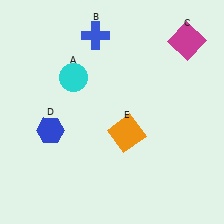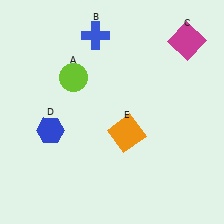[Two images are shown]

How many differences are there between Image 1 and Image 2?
There is 1 difference between the two images.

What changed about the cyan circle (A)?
In Image 1, A is cyan. In Image 2, it changed to lime.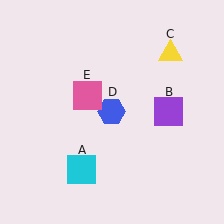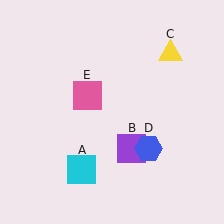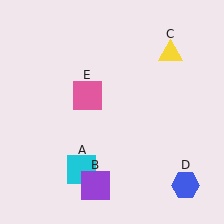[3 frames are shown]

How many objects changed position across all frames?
2 objects changed position: purple square (object B), blue hexagon (object D).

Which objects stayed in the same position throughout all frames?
Cyan square (object A) and yellow triangle (object C) and pink square (object E) remained stationary.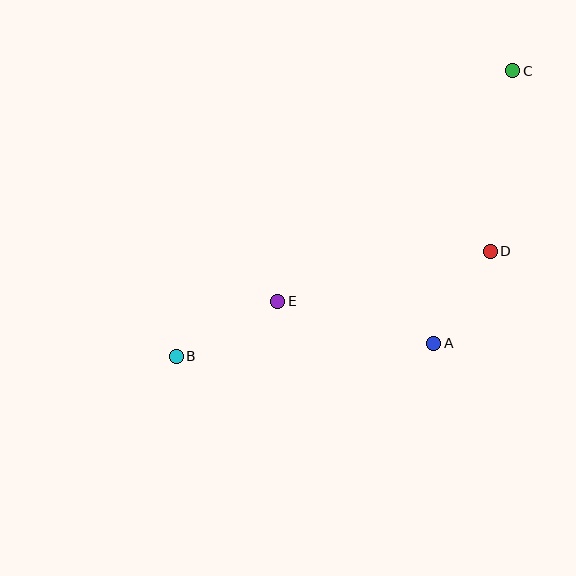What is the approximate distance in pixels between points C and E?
The distance between C and E is approximately 329 pixels.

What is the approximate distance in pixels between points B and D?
The distance between B and D is approximately 331 pixels.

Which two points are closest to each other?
Points A and D are closest to each other.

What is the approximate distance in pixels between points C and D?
The distance between C and D is approximately 182 pixels.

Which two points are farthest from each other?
Points B and C are farthest from each other.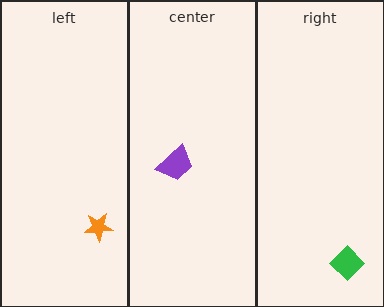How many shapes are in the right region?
1.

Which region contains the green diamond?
The right region.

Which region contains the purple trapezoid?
The center region.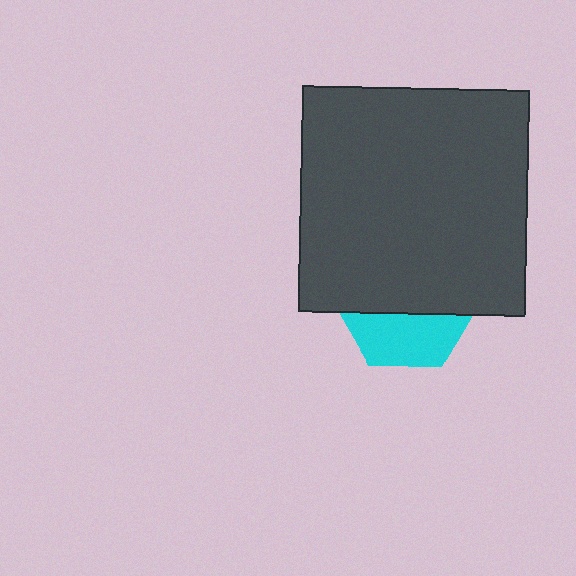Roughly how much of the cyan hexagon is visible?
A small part of it is visible (roughly 38%).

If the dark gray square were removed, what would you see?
You would see the complete cyan hexagon.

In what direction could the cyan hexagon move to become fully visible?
The cyan hexagon could move down. That would shift it out from behind the dark gray square entirely.